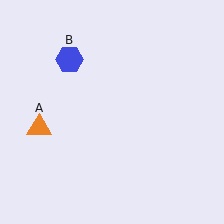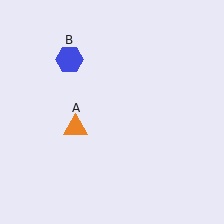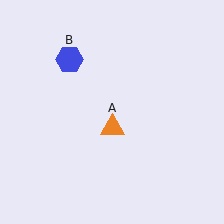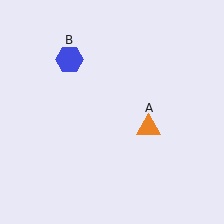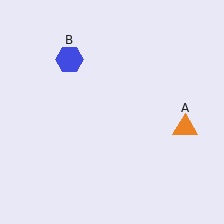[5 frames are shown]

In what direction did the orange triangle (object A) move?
The orange triangle (object A) moved right.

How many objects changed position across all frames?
1 object changed position: orange triangle (object A).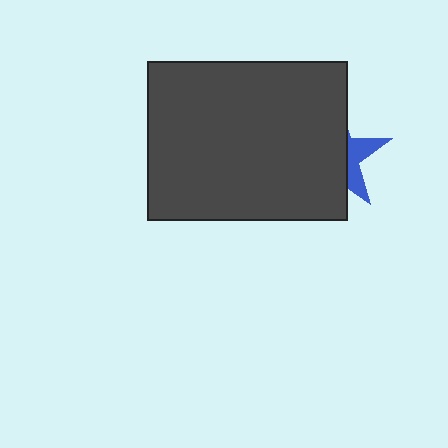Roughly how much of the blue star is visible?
A small part of it is visible (roughly 31%).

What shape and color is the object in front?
The object in front is a dark gray rectangle.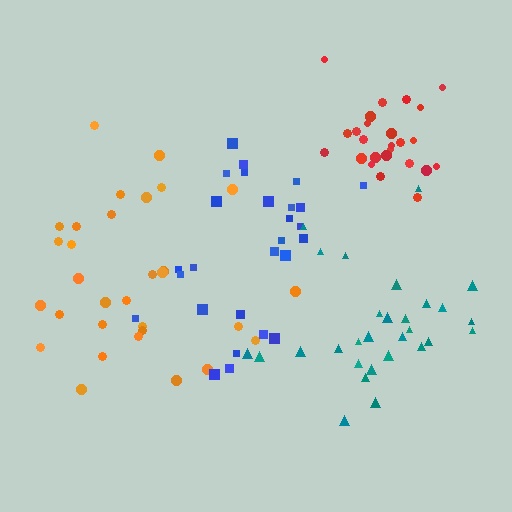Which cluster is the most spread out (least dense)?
Orange.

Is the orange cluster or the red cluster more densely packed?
Red.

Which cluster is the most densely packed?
Red.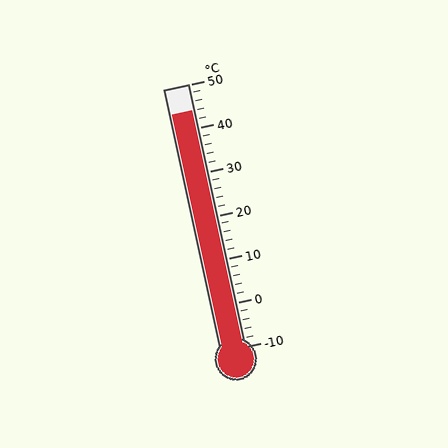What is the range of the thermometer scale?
The thermometer scale ranges from -10°C to 50°C.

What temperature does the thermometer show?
The thermometer shows approximately 44°C.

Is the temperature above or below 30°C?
The temperature is above 30°C.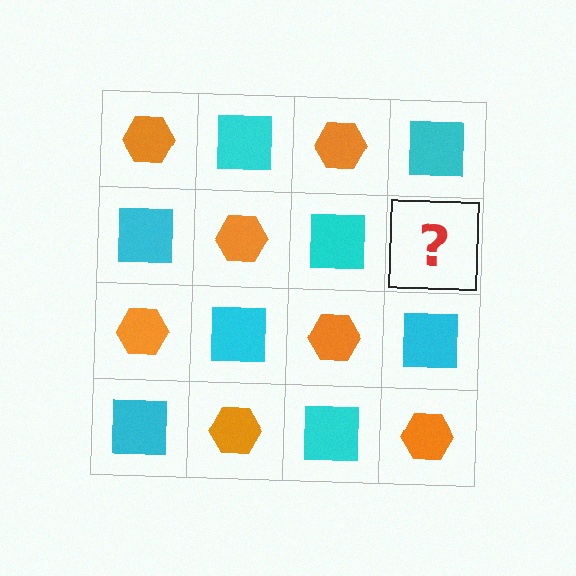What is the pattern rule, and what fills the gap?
The rule is that it alternates orange hexagon and cyan square in a checkerboard pattern. The gap should be filled with an orange hexagon.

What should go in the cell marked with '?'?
The missing cell should contain an orange hexagon.